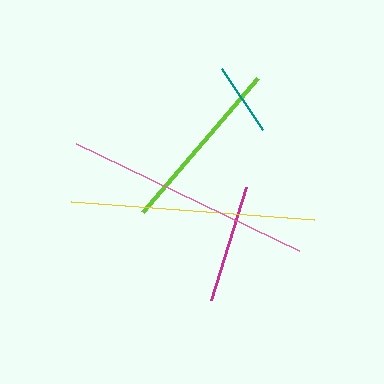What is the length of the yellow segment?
The yellow segment is approximately 244 pixels long.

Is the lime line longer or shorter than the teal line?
The lime line is longer than the teal line.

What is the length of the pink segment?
The pink segment is approximately 247 pixels long.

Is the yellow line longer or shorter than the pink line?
The pink line is longer than the yellow line.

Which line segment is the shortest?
The teal line is the shortest at approximately 73 pixels.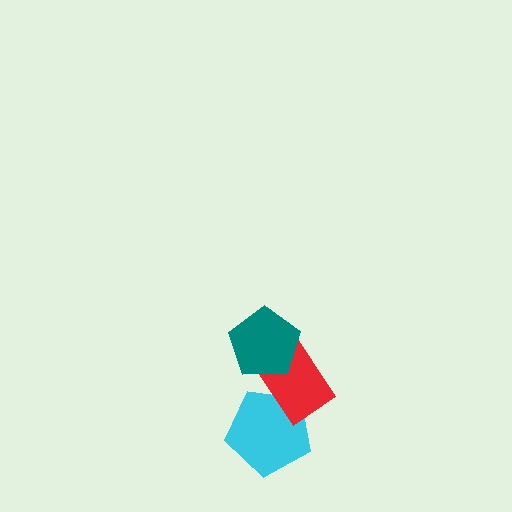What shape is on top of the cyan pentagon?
The red rectangle is on top of the cyan pentagon.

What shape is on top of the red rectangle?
The teal pentagon is on top of the red rectangle.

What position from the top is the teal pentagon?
The teal pentagon is 1st from the top.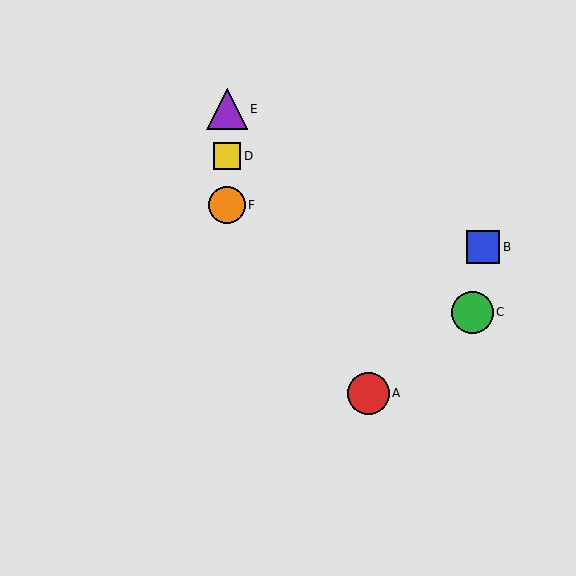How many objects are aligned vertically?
3 objects (D, E, F) are aligned vertically.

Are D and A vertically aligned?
No, D is at x≈227 and A is at x≈369.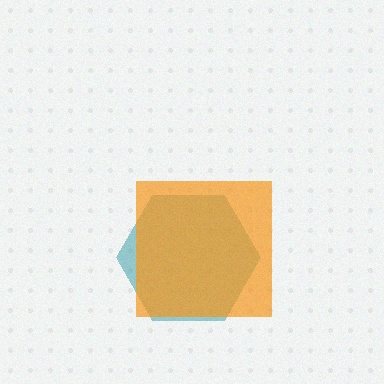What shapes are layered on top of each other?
The layered shapes are: a teal hexagon, an orange square.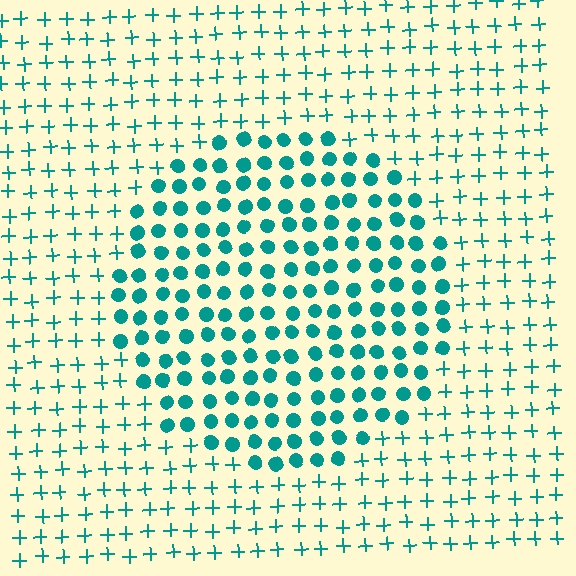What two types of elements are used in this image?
The image uses circles inside the circle region and plus signs outside it.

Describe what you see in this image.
The image is filled with small teal elements arranged in a uniform grid. A circle-shaped region contains circles, while the surrounding area contains plus signs. The boundary is defined purely by the change in element shape.